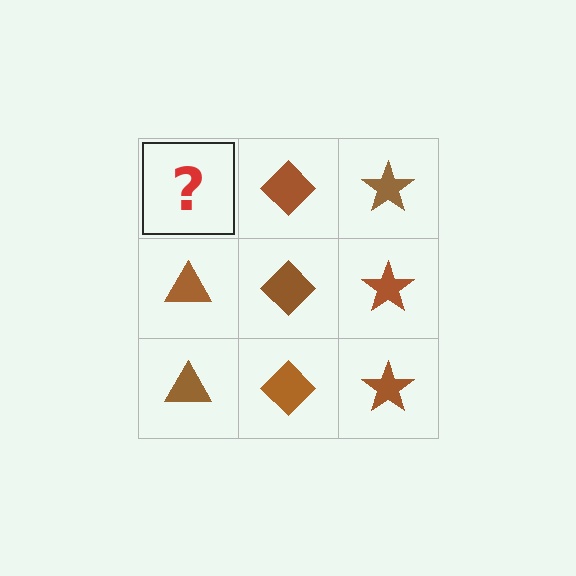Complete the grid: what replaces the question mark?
The question mark should be replaced with a brown triangle.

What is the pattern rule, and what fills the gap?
The rule is that each column has a consistent shape. The gap should be filled with a brown triangle.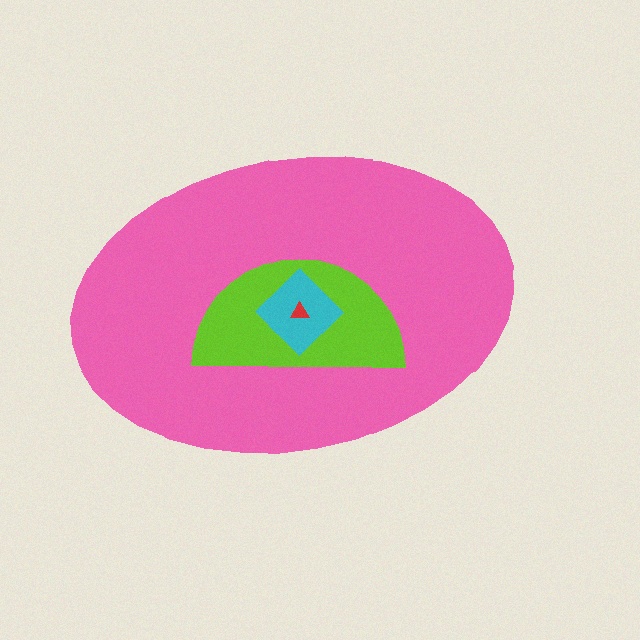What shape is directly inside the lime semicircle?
The cyan diamond.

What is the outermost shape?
The pink ellipse.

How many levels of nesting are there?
4.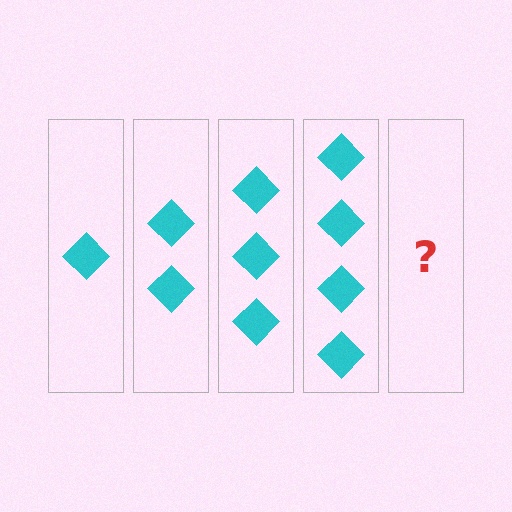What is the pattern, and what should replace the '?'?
The pattern is that each step adds one more diamond. The '?' should be 5 diamonds.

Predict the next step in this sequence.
The next step is 5 diamonds.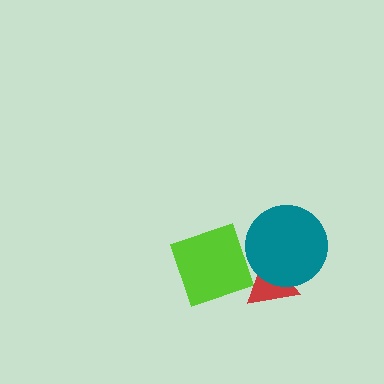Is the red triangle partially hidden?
Yes, it is partially covered by another shape.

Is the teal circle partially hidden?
No, no other shape covers it.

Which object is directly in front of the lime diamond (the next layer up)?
The red triangle is directly in front of the lime diamond.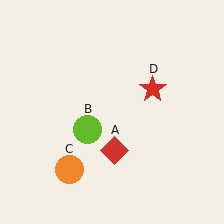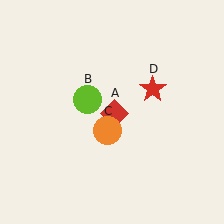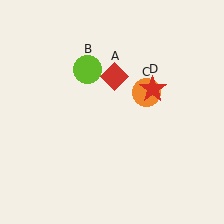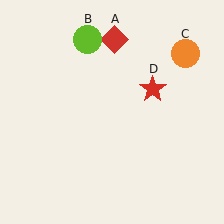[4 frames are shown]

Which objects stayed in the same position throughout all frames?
Red star (object D) remained stationary.